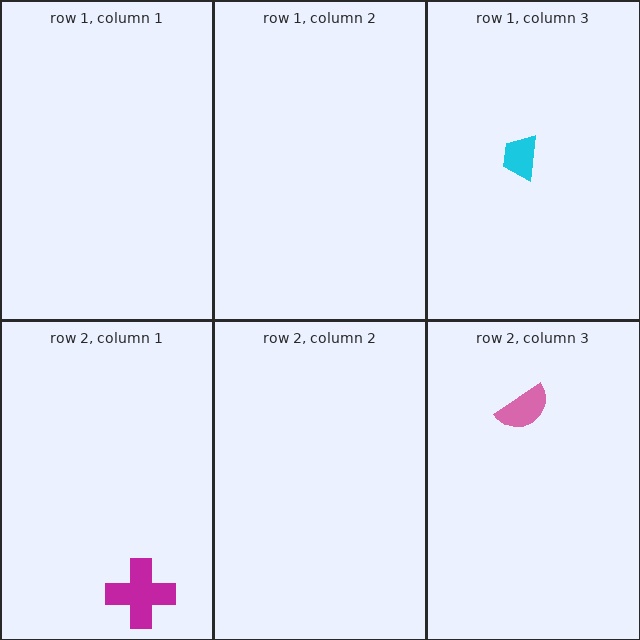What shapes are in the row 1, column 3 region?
The cyan trapezoid.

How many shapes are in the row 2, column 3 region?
1.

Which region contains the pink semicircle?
The row 2, column 3 region.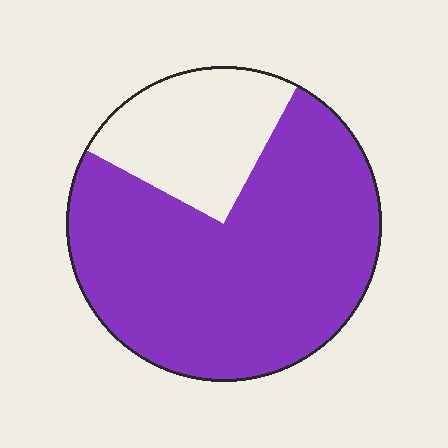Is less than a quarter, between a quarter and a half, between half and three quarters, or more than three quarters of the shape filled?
More than three quarters.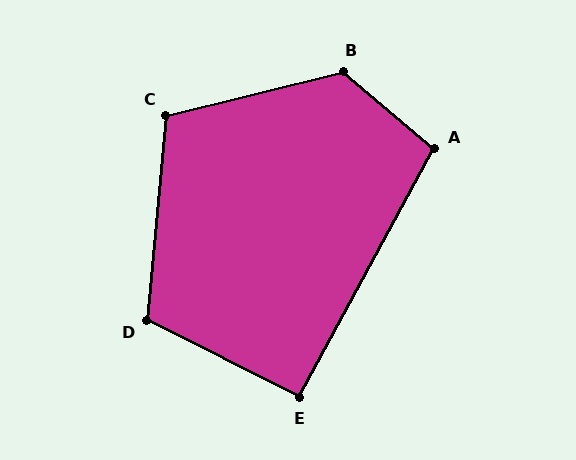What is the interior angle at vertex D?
Approximately 112 degrees (obtuse).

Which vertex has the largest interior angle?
B, at approximately 126 degrees.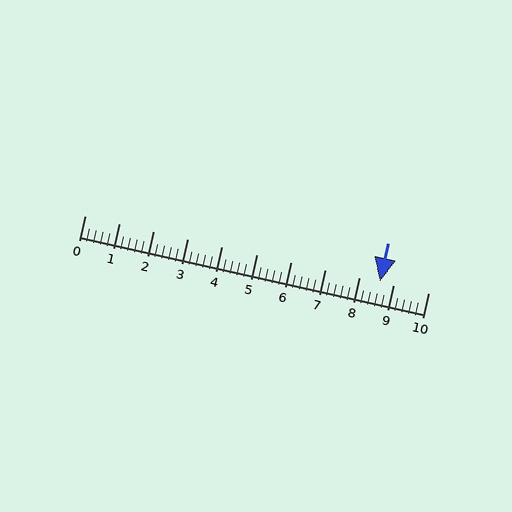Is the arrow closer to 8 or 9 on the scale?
The arrow is closer to 9.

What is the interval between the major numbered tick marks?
The major tick marks are spaced 1 units apart.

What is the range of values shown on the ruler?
The ruler shows values from 0 to 10.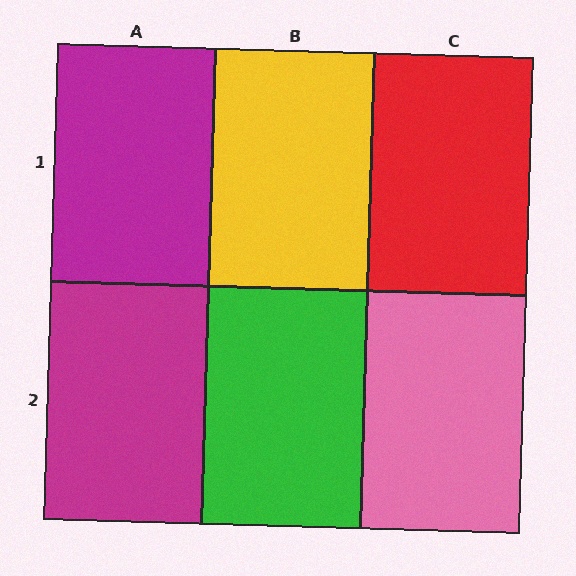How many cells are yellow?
1 cell is yellow.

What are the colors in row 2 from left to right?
Magenta, green, pink.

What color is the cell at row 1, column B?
Yellow.